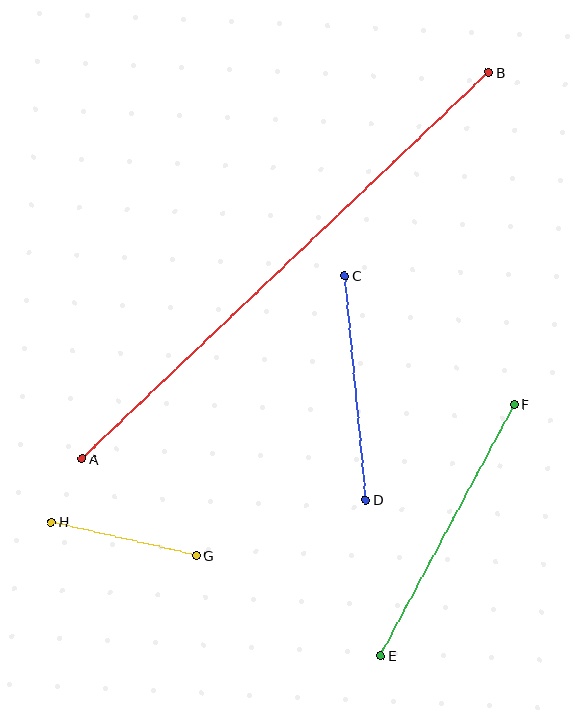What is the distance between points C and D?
The distance is approximately 225 pixels.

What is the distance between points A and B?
The distance is approximately 561 pixels.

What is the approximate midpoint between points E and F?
The midpoint is at approximately (448, 530) pixels.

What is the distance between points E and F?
The distance is approximately 285 pixels.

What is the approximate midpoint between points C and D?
The midpoint is at approximately (355, 388) pixels.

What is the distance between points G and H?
The distance is approximately 149 pixels.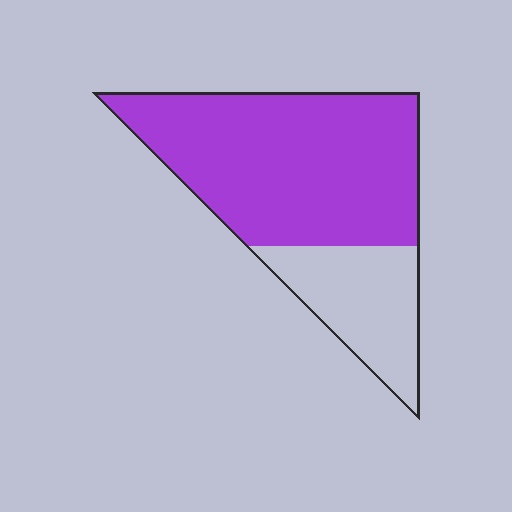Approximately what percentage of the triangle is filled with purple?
Approximately 70%.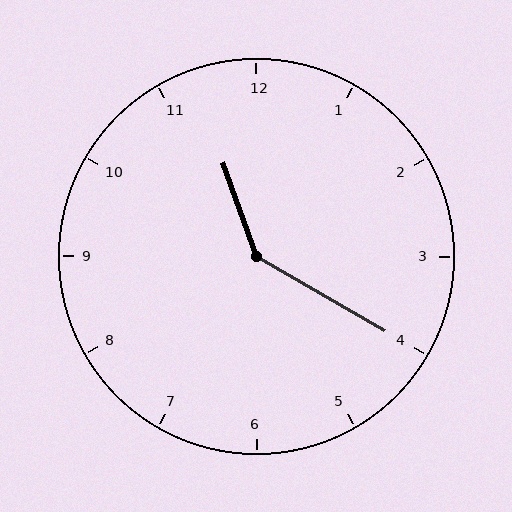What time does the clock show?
11:20.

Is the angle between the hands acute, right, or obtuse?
It is obtuse.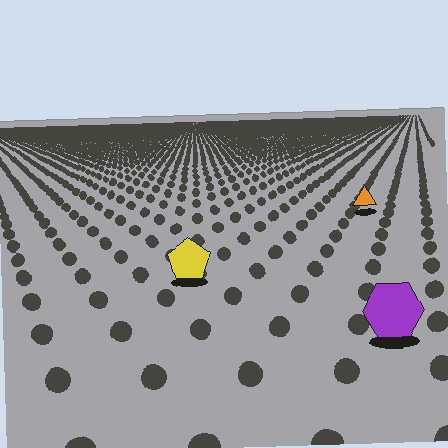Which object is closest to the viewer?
The purple hexagon is closest. The texture marks near it are larger and more spread out.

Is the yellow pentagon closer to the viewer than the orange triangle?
Yes. The yellow pentagon is closer — you can tell from the texture gradient: the ground texture is coarser near it.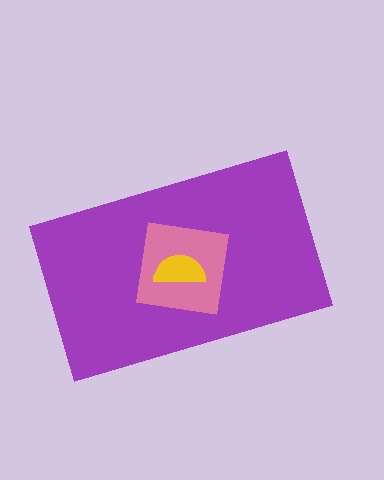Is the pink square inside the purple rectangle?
Yes.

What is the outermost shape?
The purple rectangle.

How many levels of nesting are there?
3.